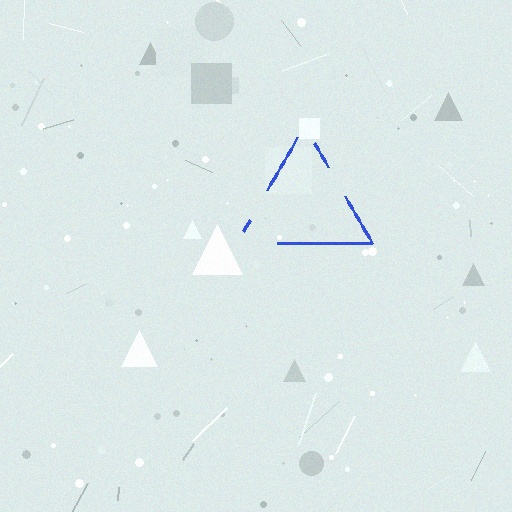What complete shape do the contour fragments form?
The contour fragments form a triangle.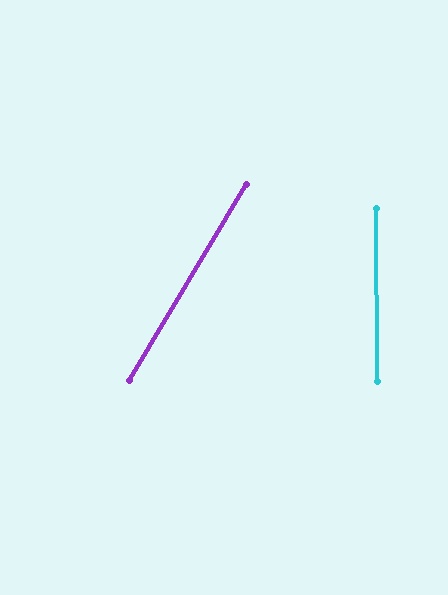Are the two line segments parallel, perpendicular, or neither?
Neither parallel nor perpendicular — they differ by about 31°.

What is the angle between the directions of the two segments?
Approximately 31 degrees.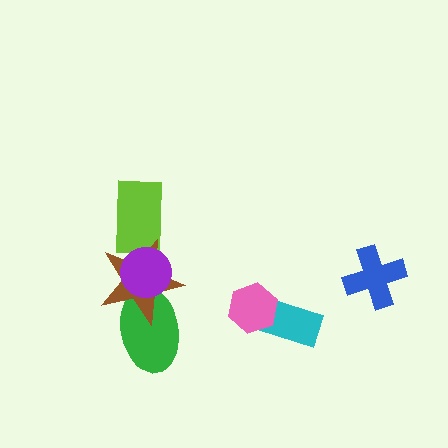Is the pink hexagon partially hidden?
No, no other shape covers it.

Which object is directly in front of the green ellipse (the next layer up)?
The brown star is directly in front of the green ellipse.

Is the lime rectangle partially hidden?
Yes, it is partially covered by another shape.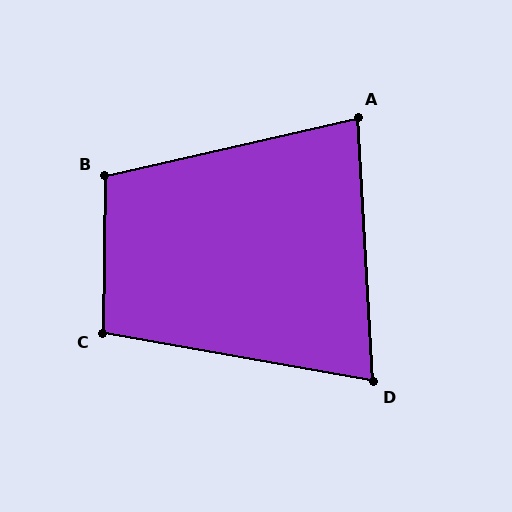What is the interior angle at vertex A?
Approximately 81 degrees (acute).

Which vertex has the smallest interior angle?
D, at approximately 77 degrees.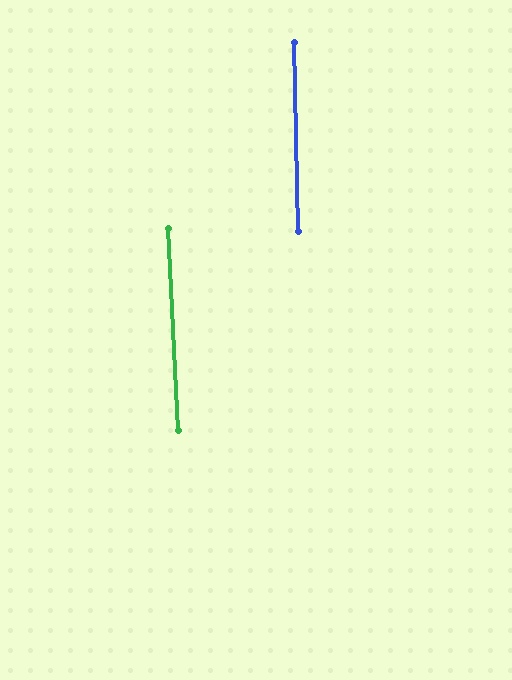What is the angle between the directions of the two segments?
Approximately 2 degrees.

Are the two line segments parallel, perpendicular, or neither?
Parallel — their directions differ by only 1.5°.